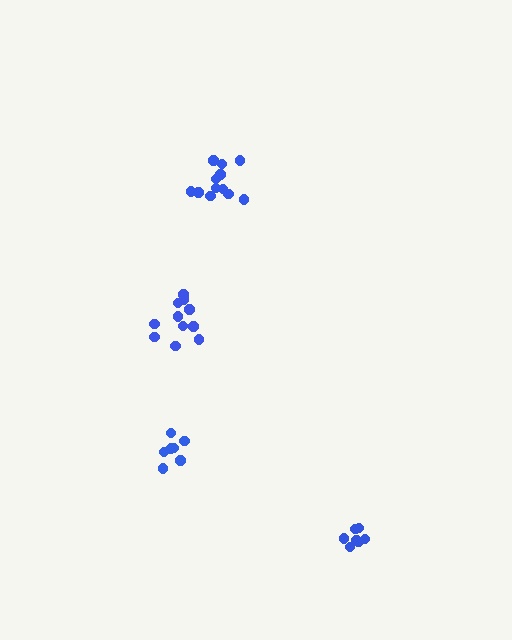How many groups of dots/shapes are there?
There are 4 groups.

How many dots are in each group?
Group 1: 12 dots, Group 2: 12 dots, Group 3: 8 dots, Group 4: 7 dots (39 total).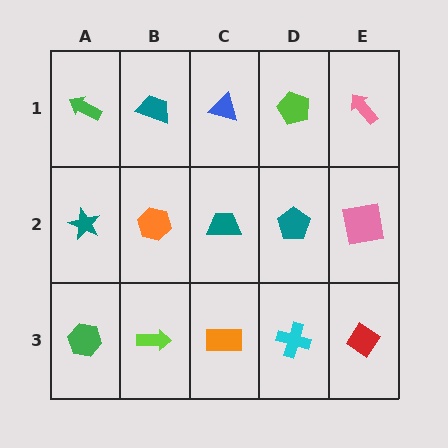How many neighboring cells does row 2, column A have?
3.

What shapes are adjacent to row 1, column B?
An orange hexagon (row 2, column B), a green arrow (row 1, column A), a blue triangle (row 1, column C).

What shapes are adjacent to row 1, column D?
A teal pentagon (row 2, column D), a blue triangle (row 1, column C), a pink arrow (row 1, column E).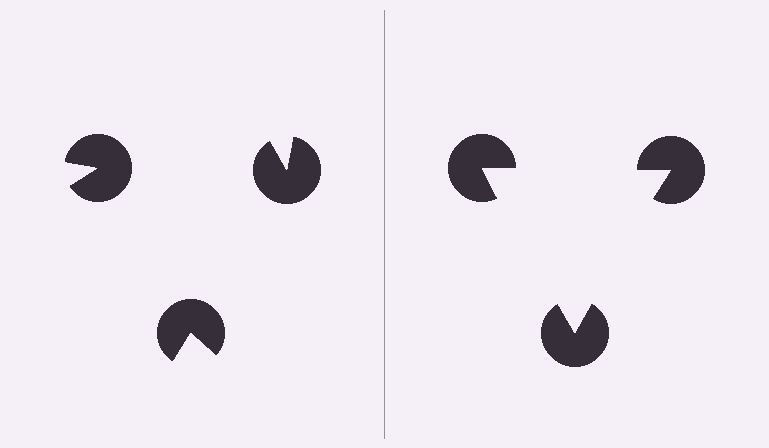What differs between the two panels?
The pac-man discs are positioned identically on both sides; only the wedge orientations differ. On the right they align to a triangle; on the left they are misaligned.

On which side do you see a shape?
An illusory triangle appears on the right side. On the left side the wedge cuts are rotated, so no coherent shape forms.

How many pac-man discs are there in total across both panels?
6 — 3 on each side.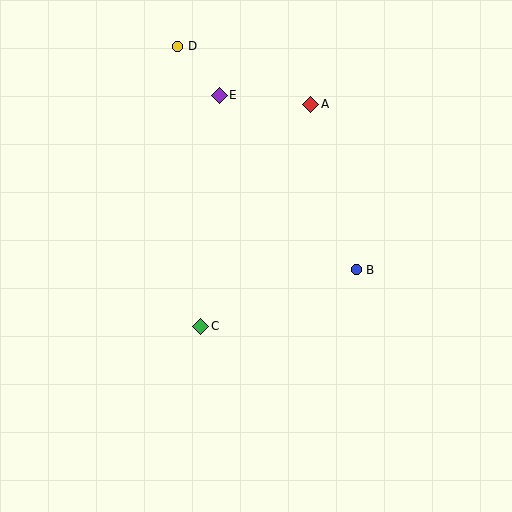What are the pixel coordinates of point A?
Point A is at (311, 104).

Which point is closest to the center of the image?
Point C at (201, 326) is closest to the center.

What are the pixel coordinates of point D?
Point D is at (178, 46).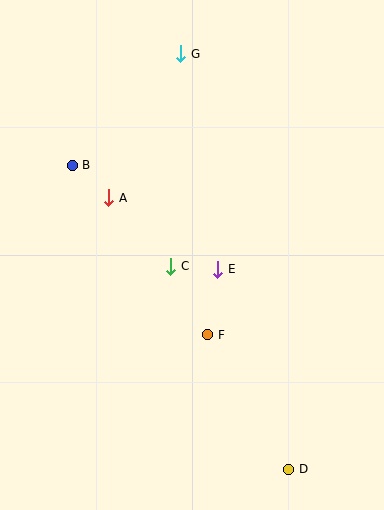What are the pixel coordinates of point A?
Point A is at (109, 198).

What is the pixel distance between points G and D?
The distance between G and D is 429 pixels.